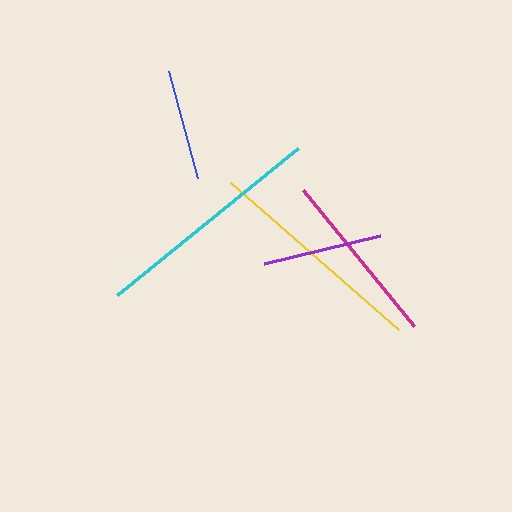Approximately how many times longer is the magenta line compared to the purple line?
The magenta line is approximately 1.5 times the length of the purple line.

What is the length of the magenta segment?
The magenta segment is approximately 176 pixels long.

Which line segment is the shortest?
The blue line is the shortest at approximately 111 pixels.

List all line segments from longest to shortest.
From longest to shortest: cyan, yellow, magenta, purple, blue.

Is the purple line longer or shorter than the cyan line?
The cyan line is longer than the purple line.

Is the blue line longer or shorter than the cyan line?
The cyan line is longer than the blue line.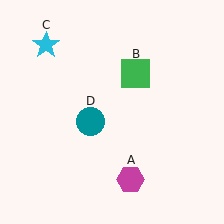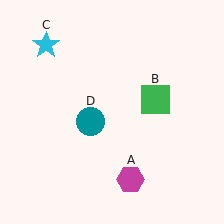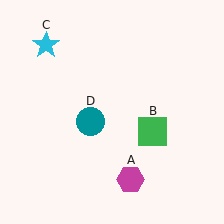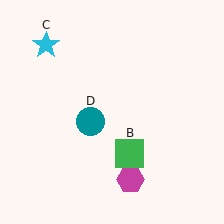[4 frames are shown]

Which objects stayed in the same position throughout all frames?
Magenta hexagon (object A) and cyan star (object C) and teal circle (object D) remained stationary.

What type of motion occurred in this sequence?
The green square (object B) rotated clockwise around the center of the scene.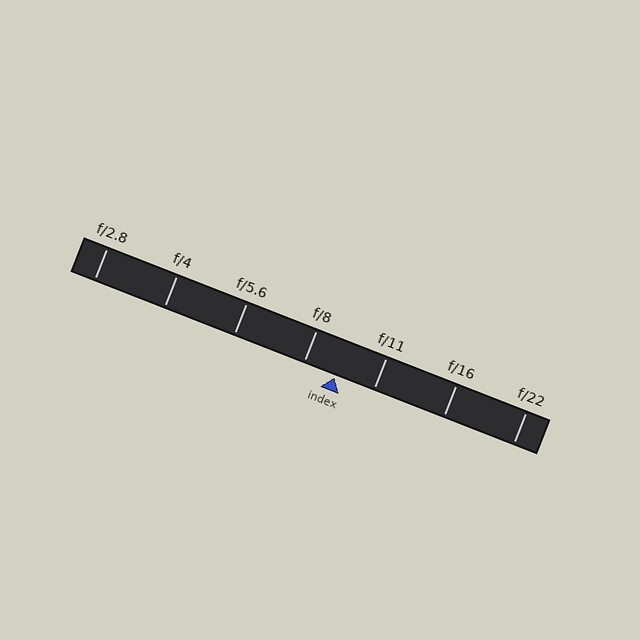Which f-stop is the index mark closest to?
The index mark is closest to f/8.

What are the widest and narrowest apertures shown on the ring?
The widest aperture shown is f/2.8 and the narrowest is f/22.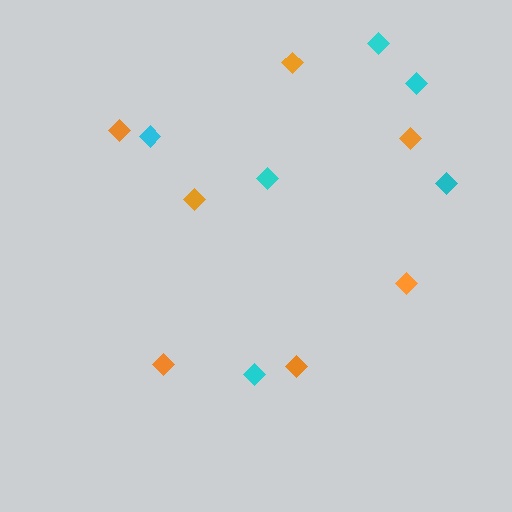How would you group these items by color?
There are 2 groups: one group of orange diamonds (7) and one group of cyan diamonds (6).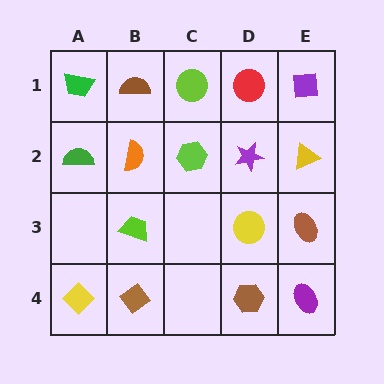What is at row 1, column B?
A brown semicircle.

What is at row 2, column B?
An orange semicircle.